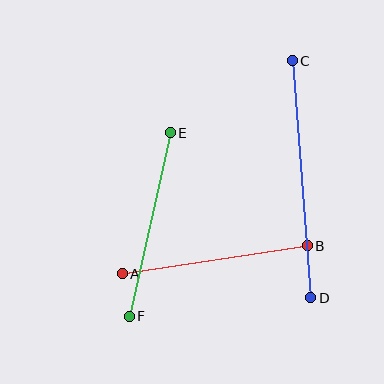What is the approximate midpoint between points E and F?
The midpoint is at approximately (150, 224) pixels.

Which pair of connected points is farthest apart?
Points C and D are farthest apart.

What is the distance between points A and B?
The distance is approximately 187 pixels.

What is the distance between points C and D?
The distance is approximately 238 pixels.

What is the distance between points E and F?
The distance is approximately 188 pixels.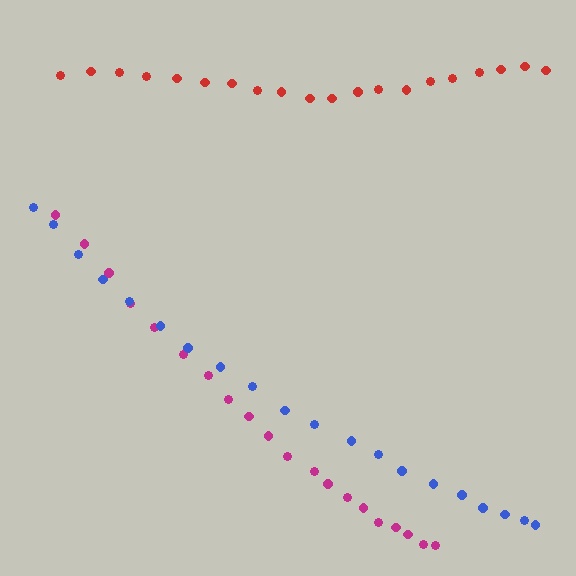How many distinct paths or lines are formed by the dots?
There are 3 distinct paths.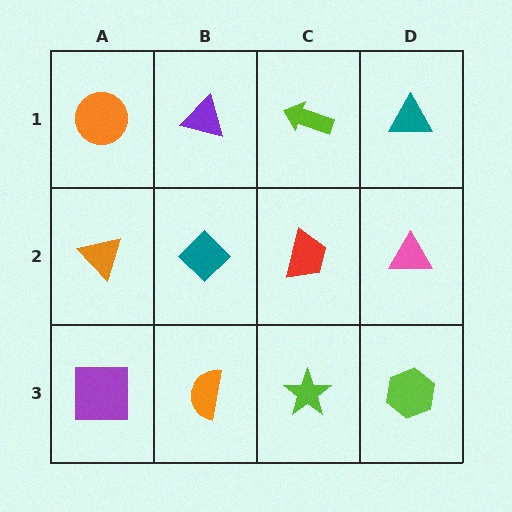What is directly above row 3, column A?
An orange triangle.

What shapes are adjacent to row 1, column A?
An orange triangle (row 2, column A), a purple triangle (row 1, column B).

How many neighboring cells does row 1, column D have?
2.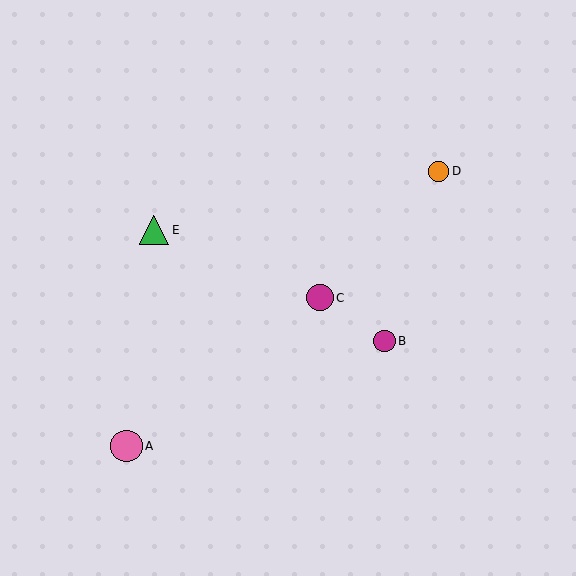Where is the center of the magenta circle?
The center of the magenta circle is at (385, 341).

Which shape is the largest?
The pink circle (labeled A) is the largest.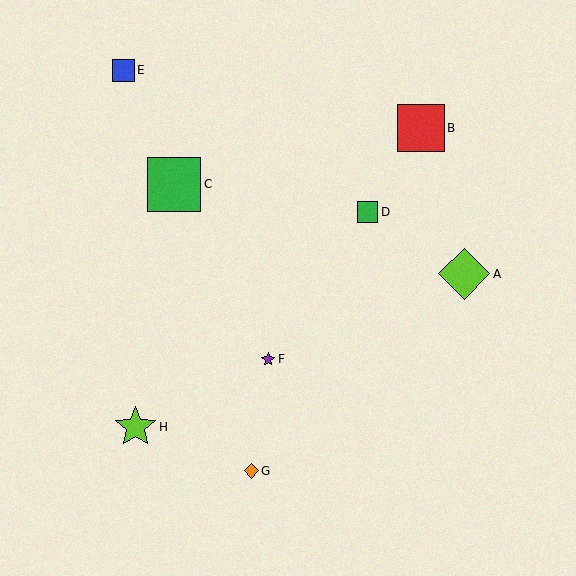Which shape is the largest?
The green square (labeled C) is the largest.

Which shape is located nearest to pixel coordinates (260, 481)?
The orange diamond (labeled G) at (251, 471) is nearest to that location.